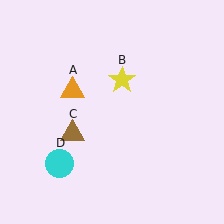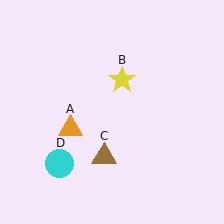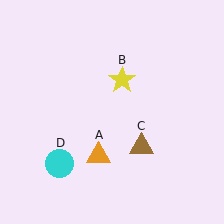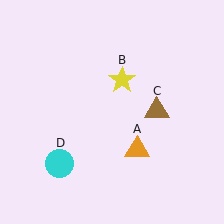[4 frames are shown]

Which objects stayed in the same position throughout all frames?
Yellow star (object B) and cyan circle (object D) remained stationary.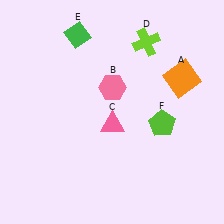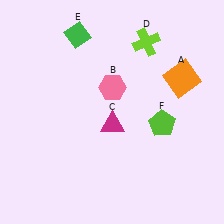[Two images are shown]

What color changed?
The triangle (C) changed from pink in Image 1 to magenta in Image 2.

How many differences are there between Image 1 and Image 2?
There is 1 difference between the two images.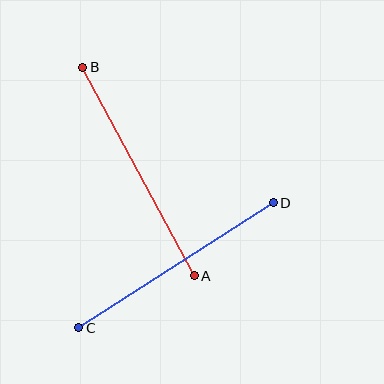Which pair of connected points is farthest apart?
Points A and B are farthest apart.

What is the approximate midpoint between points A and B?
The midpoint is at approximately (138, 172) pixels.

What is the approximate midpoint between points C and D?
The midpoint is at approximately (176, 265) pixels.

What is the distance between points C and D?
The distance is approximately 231 pixels.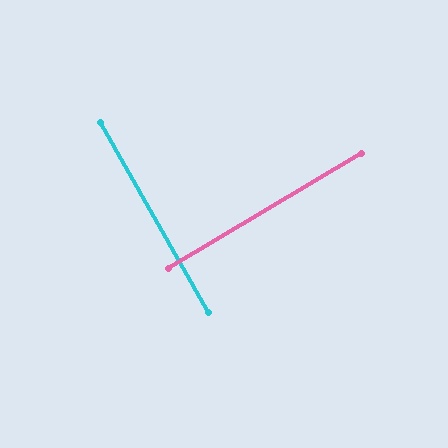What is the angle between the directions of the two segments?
Approximately 89 degrees.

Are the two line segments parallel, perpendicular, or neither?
Perpendicular — they meet at approximately 89°.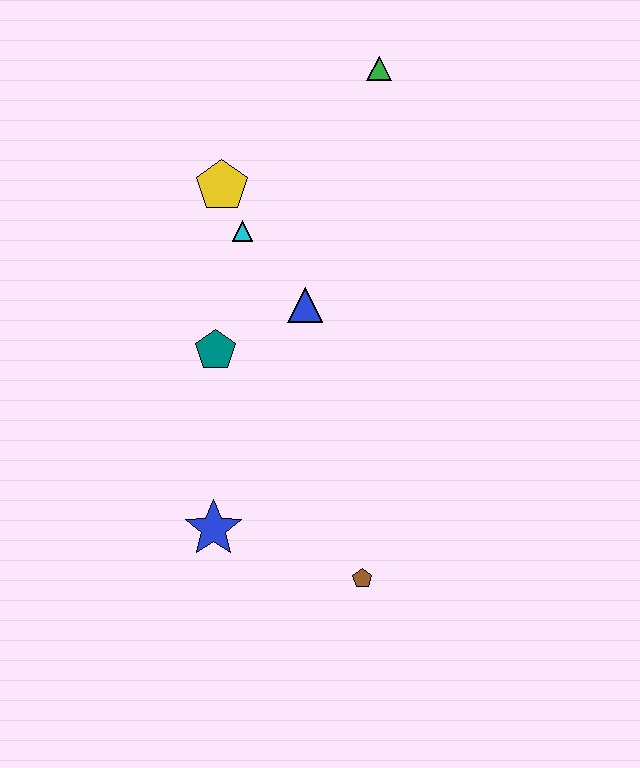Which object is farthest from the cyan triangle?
The brown pentagon is farthest from the cyan triangle.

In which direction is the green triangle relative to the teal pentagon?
The green triangle is above the teal pentagon.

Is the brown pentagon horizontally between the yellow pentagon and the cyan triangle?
No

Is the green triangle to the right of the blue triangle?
Yes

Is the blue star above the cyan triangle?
No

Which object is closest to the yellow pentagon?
The cyan triangle is closest to the yellow pentagon.